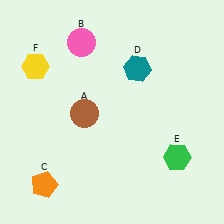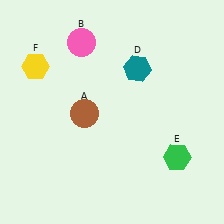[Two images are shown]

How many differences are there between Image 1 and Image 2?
There is 1 difference between the two images.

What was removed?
The orange pentagon (C) was removed in Image 2.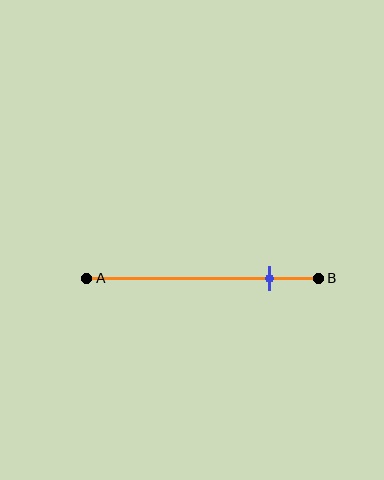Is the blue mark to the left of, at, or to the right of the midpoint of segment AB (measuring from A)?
The blue mark is to the right of the midpoint of segment AB.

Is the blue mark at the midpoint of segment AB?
No, the mark is at about 80% from A, not at the 50% midpoint.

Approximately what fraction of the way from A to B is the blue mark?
The blue mark is approximately 80% of the way from A to B.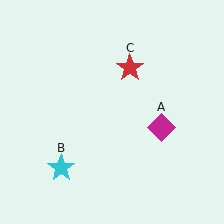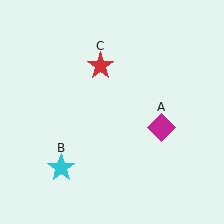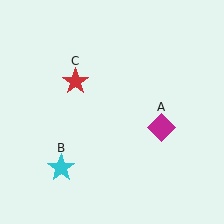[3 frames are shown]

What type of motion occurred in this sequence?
The red star (object C) rotated counterclockwise around the center of the scene.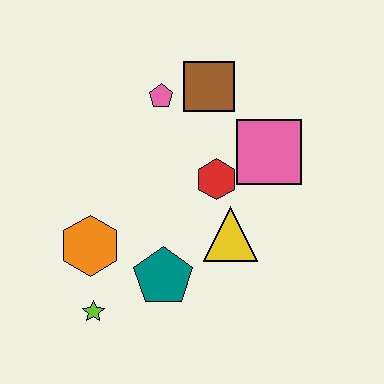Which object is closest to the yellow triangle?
The red hexagon is closest to the yellow triangle.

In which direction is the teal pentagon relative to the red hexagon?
The teal pentagon is below the red hexagon.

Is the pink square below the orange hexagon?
No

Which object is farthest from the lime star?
The brown square is farthest from the lime star.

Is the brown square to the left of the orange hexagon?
No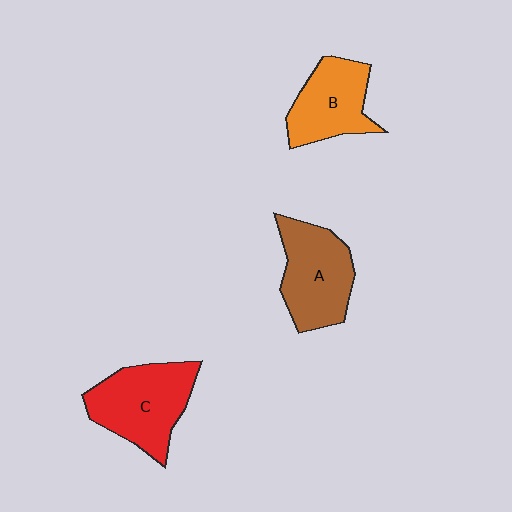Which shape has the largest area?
Shape C (red).